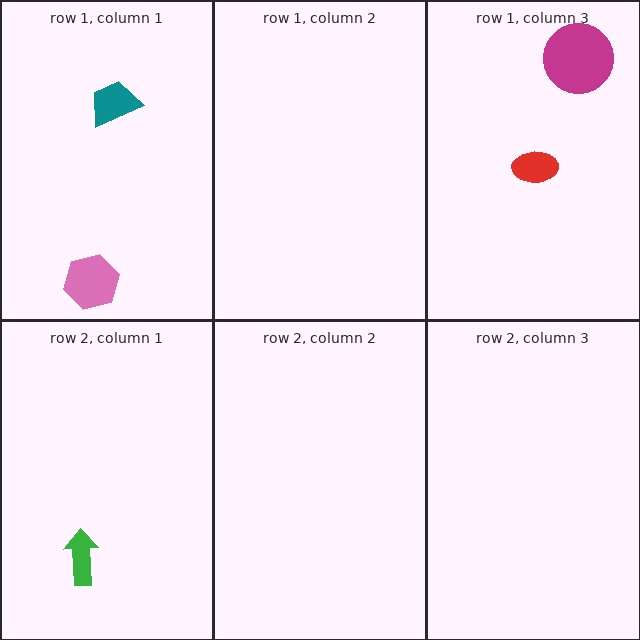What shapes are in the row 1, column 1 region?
The teal trapezoid, the pink hexagon.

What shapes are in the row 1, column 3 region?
The magenta circle, the red ellipse.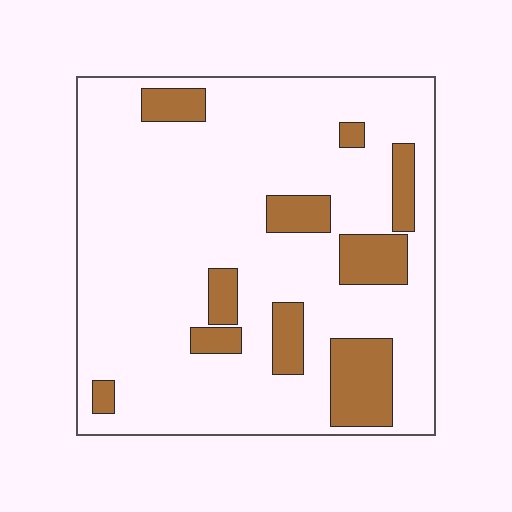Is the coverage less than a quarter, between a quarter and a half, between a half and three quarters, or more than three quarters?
Less than a quarter.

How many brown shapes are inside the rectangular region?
10.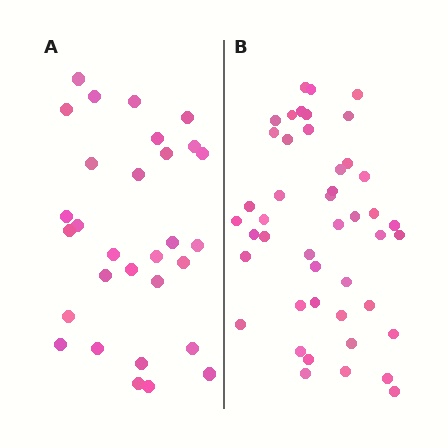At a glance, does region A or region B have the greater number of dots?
Region B (the right region) has more dots.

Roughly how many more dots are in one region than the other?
Region B has approximately 15 more dots than region A.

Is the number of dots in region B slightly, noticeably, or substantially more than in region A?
Region B has substantially more. The ratio is roughly 1.5 to 1.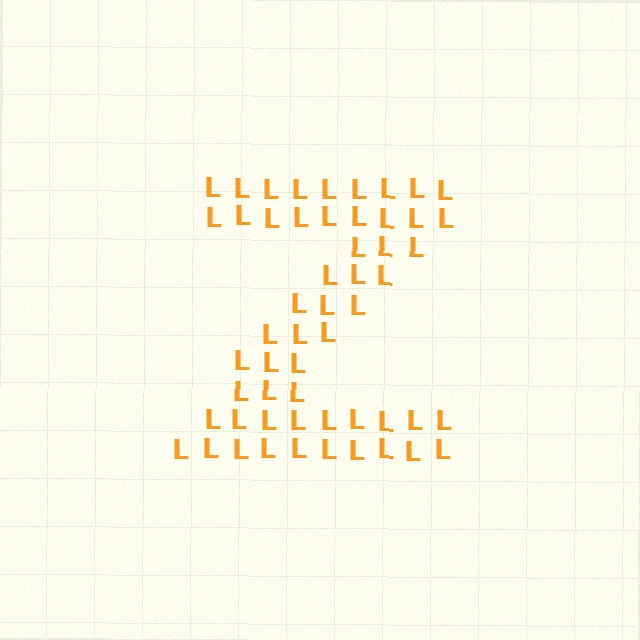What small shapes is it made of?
It is made of small letter L's.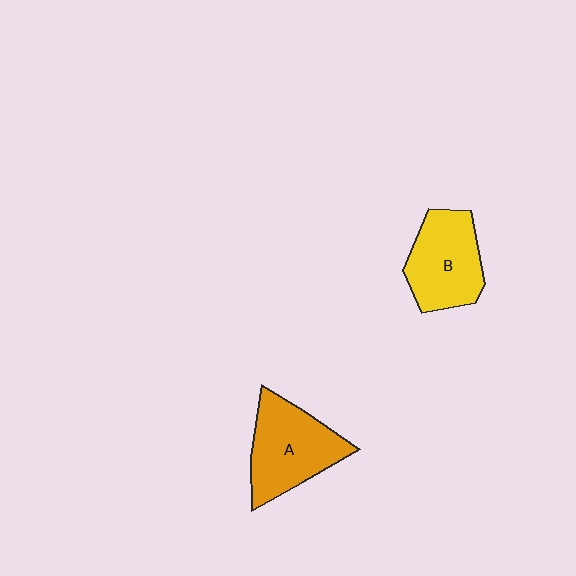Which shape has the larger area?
Shape A (orange).